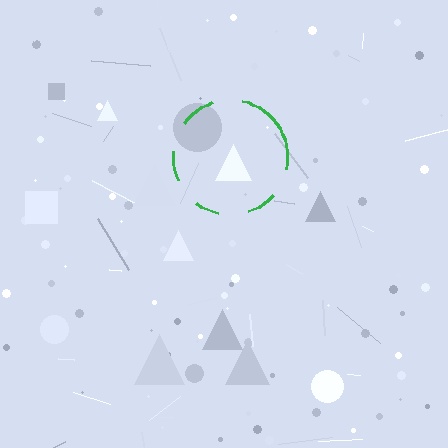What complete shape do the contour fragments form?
The contour fragments form a circle.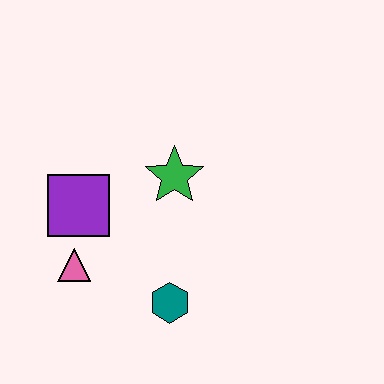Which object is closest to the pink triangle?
The purple square is closest to the pink triangle.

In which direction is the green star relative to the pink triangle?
The green star is to the right of the pink triangle.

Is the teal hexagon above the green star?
No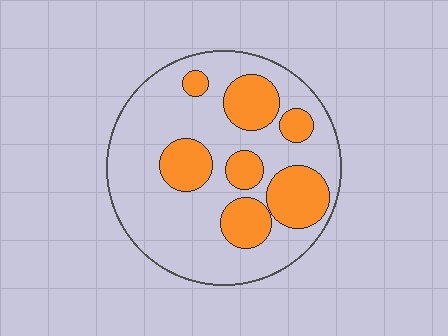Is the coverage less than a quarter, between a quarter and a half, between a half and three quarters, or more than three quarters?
Between a quarter and a half.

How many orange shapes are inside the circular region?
7.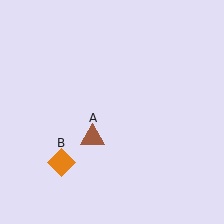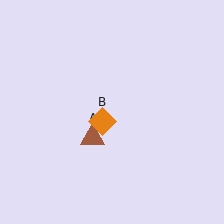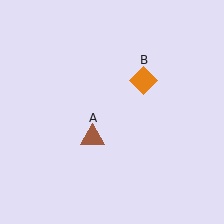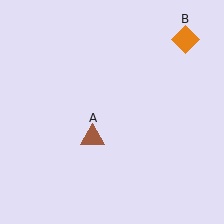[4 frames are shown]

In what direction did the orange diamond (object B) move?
The orange diamond (object B) moved up and to the right.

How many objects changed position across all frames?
1 object changed position: orange diamond (object B).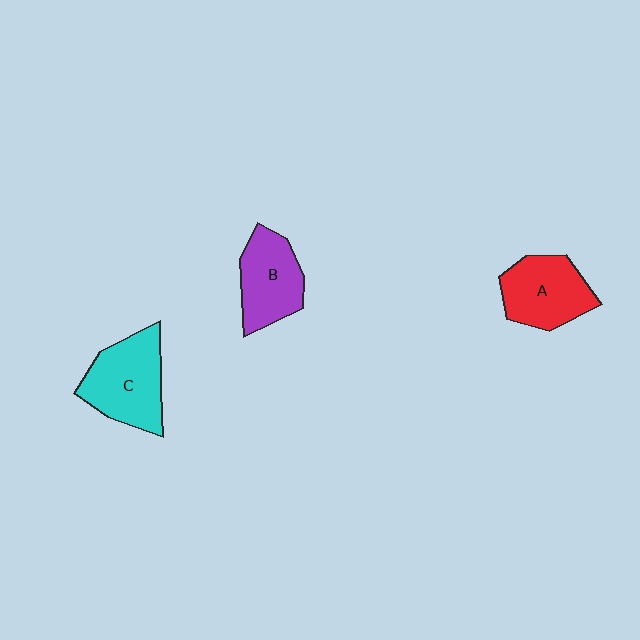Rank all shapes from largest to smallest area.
From largest to smallest: C (cyan), A (red), B (purple).